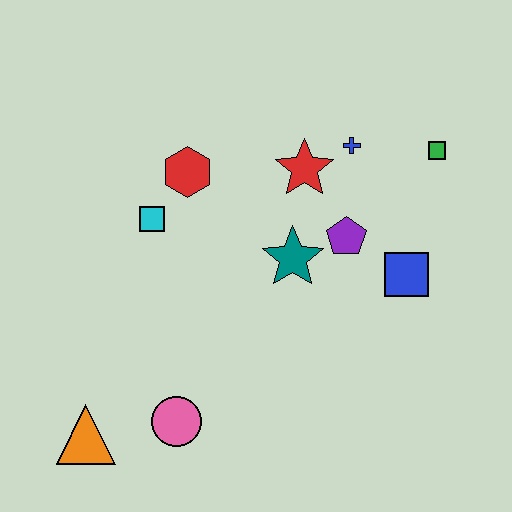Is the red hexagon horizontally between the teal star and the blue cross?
No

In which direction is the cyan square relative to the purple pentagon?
The cyan square is to the left of the purple pentagon.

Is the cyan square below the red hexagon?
Yes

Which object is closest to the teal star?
The purple pentagon is closest to the teal star.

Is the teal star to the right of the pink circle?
Yes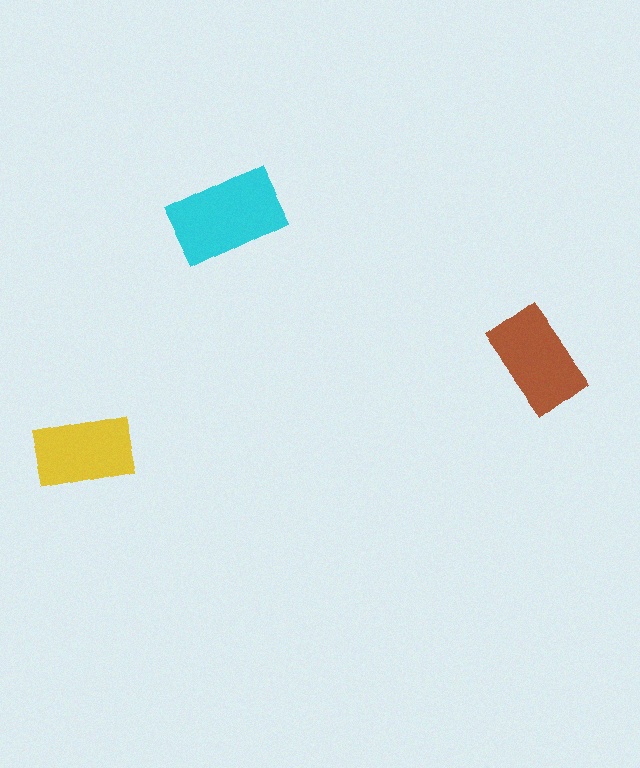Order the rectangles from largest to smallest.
the cyan one, the brown one, the yellow one.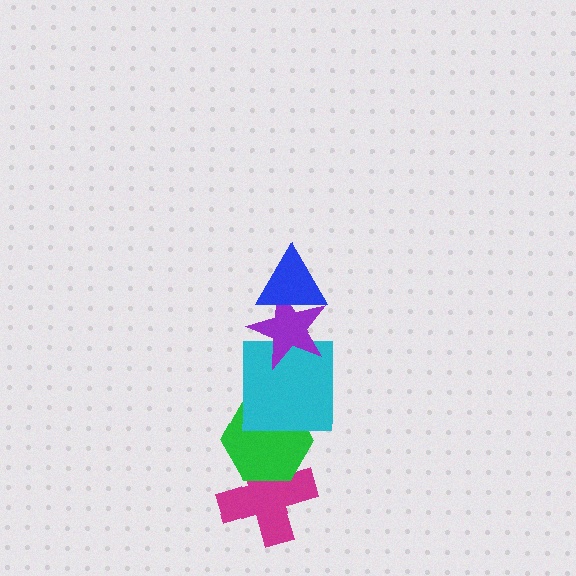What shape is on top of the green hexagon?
The cyan square is on top of the green hexagon.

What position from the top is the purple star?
The purple star is 2nd from the top.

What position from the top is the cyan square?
The cyan square is 3rd from the top.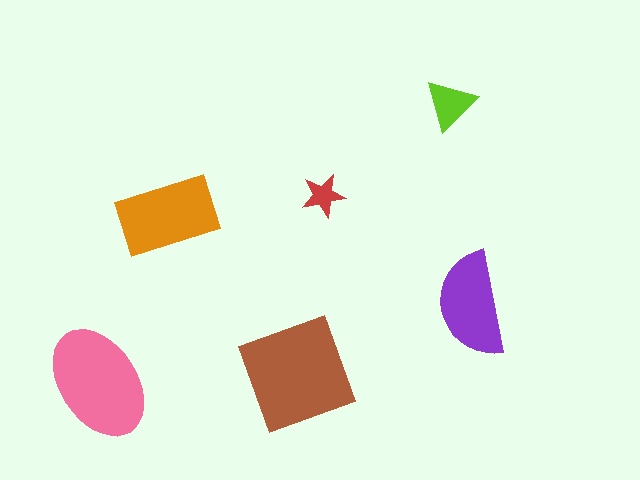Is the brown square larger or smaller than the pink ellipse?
Larger.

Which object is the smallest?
The red star.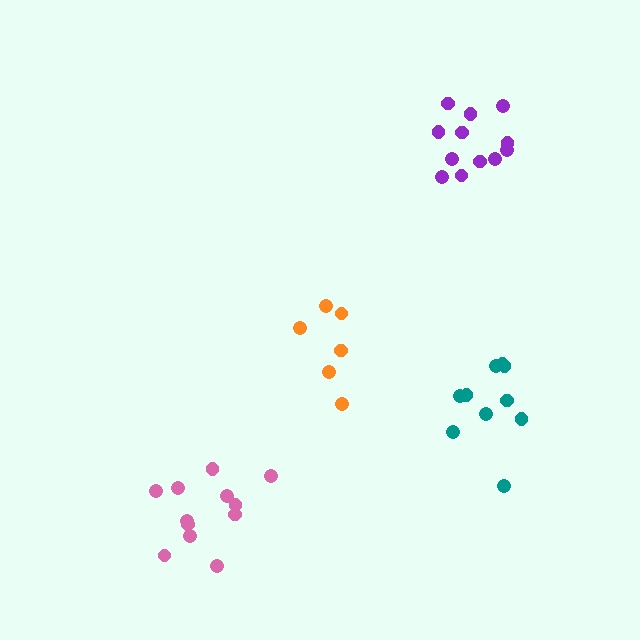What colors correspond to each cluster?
The clusters are colored: orange, pink, purple, teal.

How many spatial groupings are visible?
There are 4 spatial groupings.